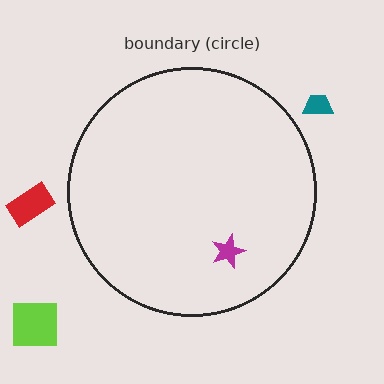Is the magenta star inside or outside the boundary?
Inside.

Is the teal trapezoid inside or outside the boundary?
Outside.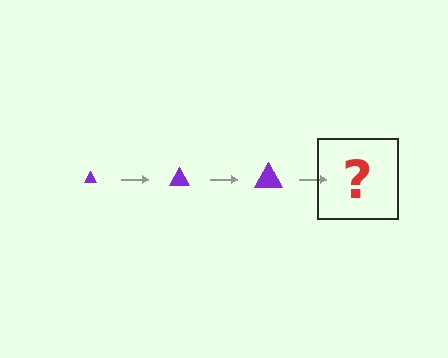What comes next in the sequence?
The next element should be a purple triangle, larger than the previous one.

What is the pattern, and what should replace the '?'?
The pattern is that the triangle gets progressively larger each step. The '?' should be a purple triangle, larger than the previous one.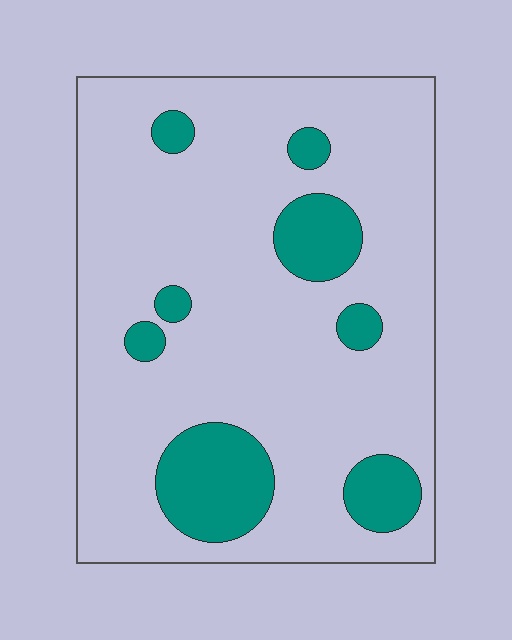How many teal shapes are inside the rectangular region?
8.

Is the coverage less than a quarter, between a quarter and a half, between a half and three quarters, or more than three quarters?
Less than a quarter.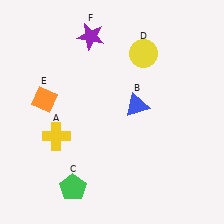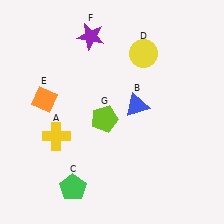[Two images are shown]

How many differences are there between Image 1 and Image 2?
There is 1 difference between the two images.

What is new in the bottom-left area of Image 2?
A lime pentagon (G) was added in the bottom-left area of Image 2.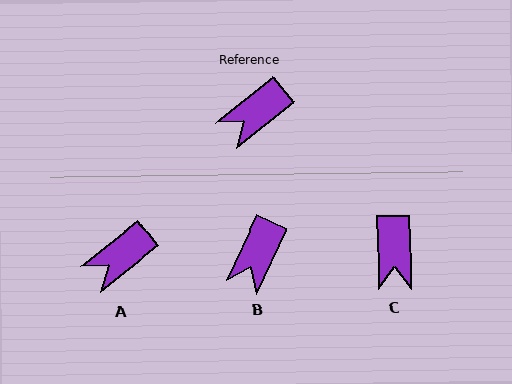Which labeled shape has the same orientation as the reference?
A.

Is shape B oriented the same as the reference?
No, it is off by about 26 degrees.